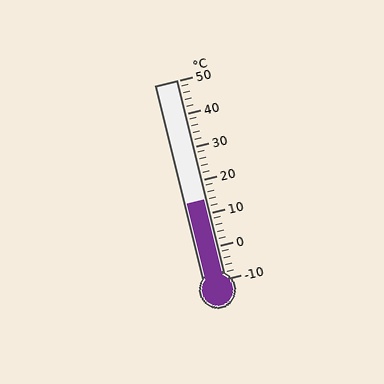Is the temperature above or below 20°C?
The temperature is below 20°C.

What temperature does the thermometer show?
The thermometer shows approximately 14°C.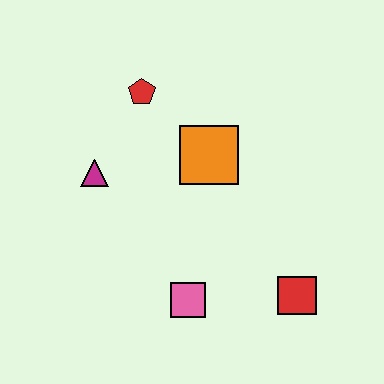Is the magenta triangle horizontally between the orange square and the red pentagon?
No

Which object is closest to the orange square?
The red pentagon is closest to the orange square.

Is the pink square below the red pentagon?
Yes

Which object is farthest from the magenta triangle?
The red square is farthest from the magenta triangle.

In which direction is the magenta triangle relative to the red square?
The magenta triangle is to the left of the red square.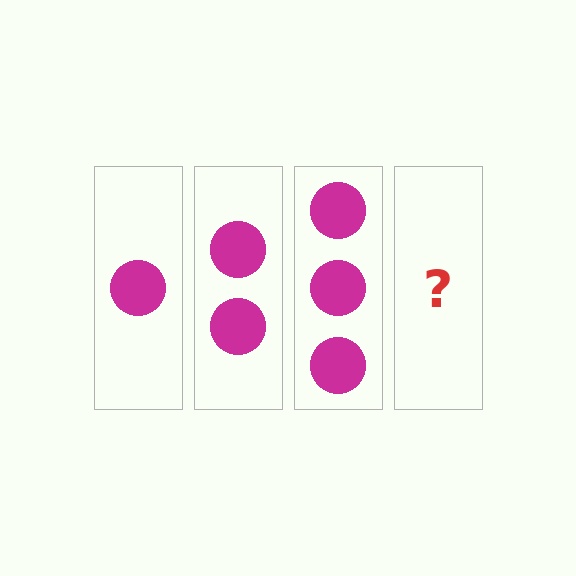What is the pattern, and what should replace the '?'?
The pattern is that each step adds one more circle. The '?' should be 4 circles.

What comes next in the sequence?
The next element should be 4 circles.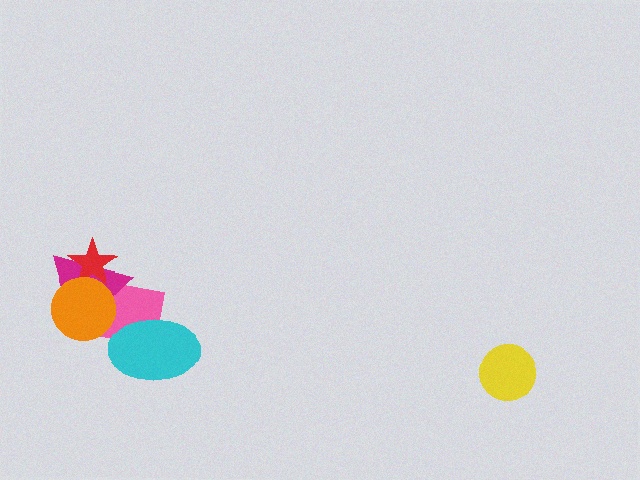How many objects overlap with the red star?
3 objects overlap with the red star.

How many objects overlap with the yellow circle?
0 objects overlap with the yellow circle.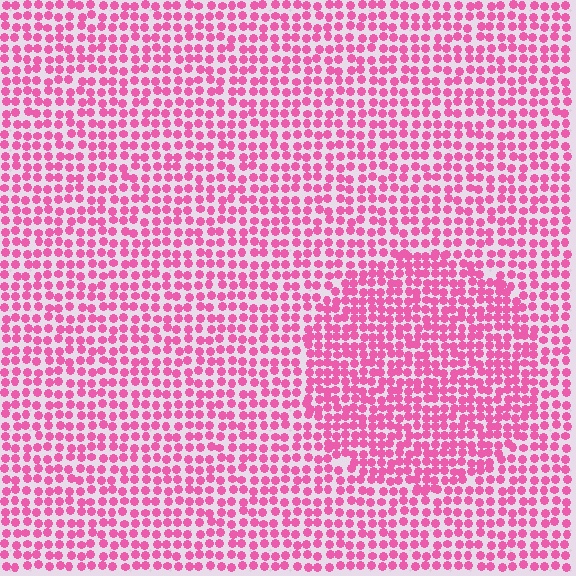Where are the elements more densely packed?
The elements are more densely packed inside the circle boundary.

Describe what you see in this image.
The image contains small pink elements arranged at two different densities. A circle-shaped region is visible where the elements are more densely packed than the surrounding area.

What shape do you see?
I see a circle.